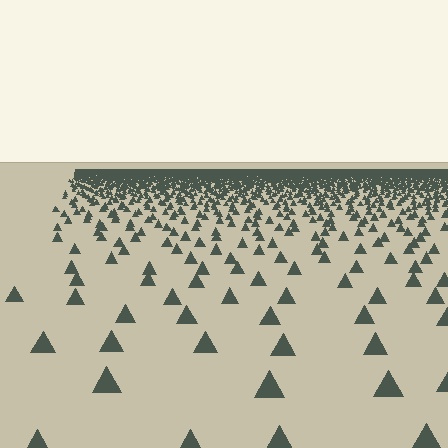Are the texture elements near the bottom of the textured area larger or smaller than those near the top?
Larger. Near the bottom, elements are closer to the viewer and appear at a bigger on-screen size.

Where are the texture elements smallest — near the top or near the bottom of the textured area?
Near the top.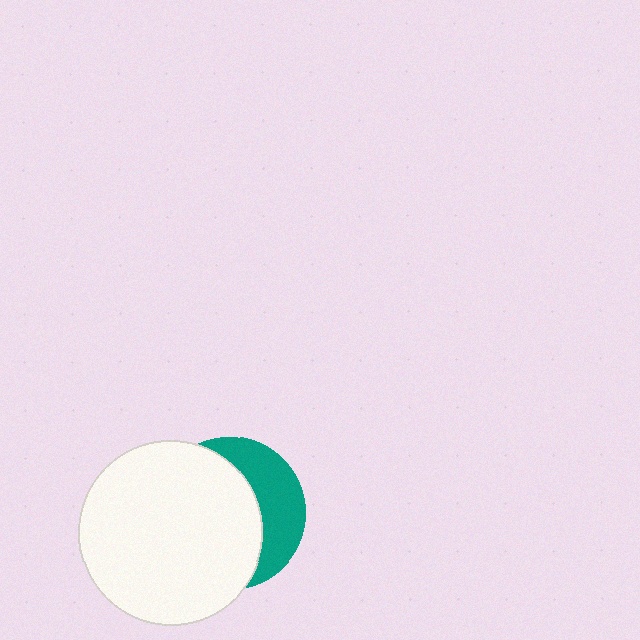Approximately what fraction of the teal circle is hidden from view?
Roughly 66% of the teal circle is hidden behind the white circle.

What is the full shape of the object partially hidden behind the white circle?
The partially hidden object is a teal circle.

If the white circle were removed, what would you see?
You would see the complete teal circle.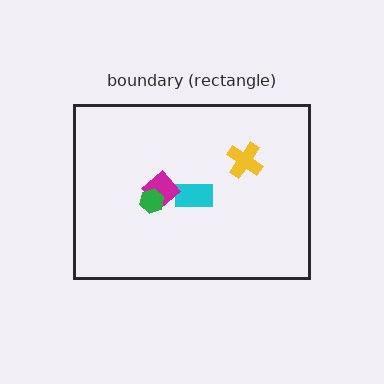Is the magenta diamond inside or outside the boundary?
Inside.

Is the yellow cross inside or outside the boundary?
Inside.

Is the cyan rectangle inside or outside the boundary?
Inside.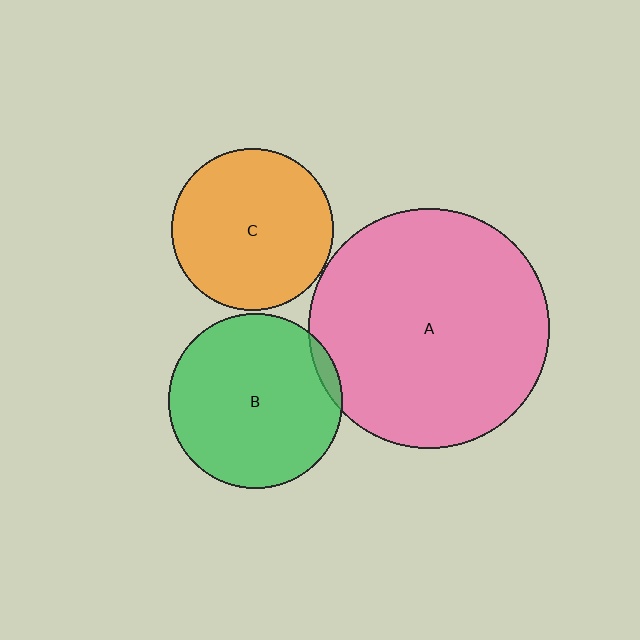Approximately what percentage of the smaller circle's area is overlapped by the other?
Approximately 5%.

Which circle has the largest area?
Circle A (pink).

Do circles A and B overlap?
Yes.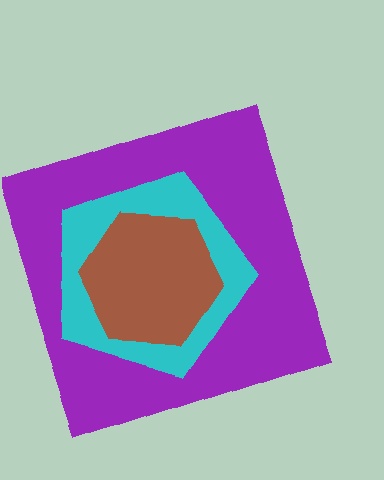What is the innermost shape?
The brown hexagon.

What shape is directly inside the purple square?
The cyan pentagon.